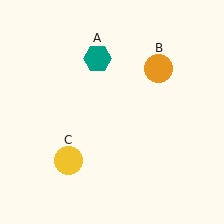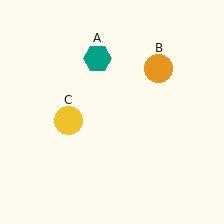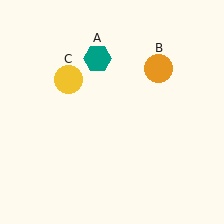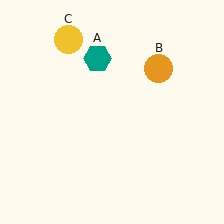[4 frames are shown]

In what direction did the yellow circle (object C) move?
The yellow circle (object C) moved up.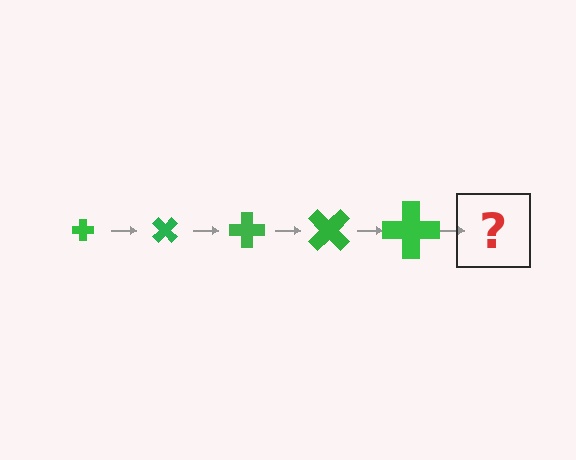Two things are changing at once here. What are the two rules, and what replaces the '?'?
The two rules are that the cross grows larger each step and it rotates 45 degrees each step. The '?' should be a cross, larger than the previous one and rotated 225 degrees from the start.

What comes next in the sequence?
The next element should be a cross, larger than the previous one and rotated 225 degrees from the start.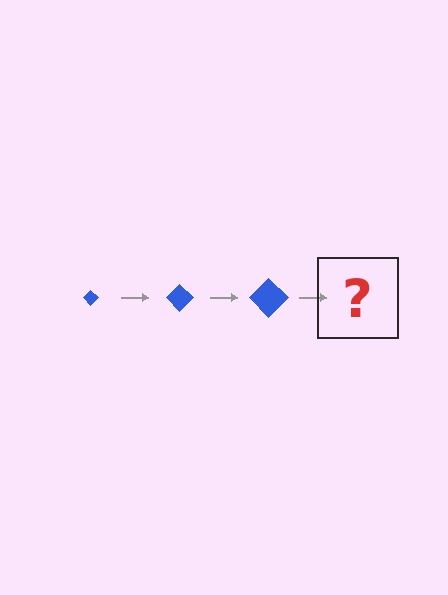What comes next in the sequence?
The next element should be a blue diamond, larger than the previous one.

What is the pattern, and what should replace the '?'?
The pattern is that the diamond gets progressively larger each step. The '?' should be a blue diamond, larger than the previous one.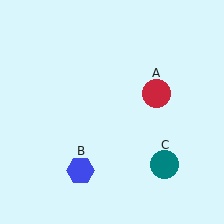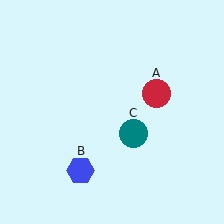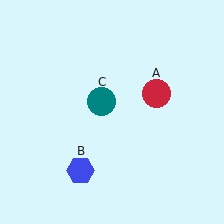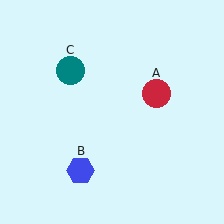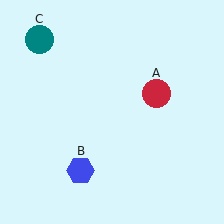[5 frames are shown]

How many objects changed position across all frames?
1 object changed position: teal circle (object C).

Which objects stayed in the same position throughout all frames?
Red circle (object A) and blue hexagon (object B) remained stationary.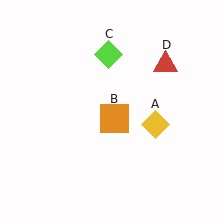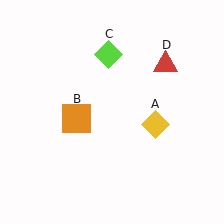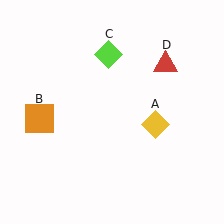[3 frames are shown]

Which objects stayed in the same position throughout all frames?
Yellow diamond (object A) and lime diamond (object C) and red triangle (object D) remained stationary.